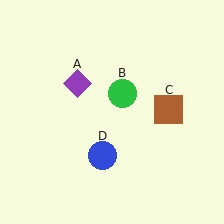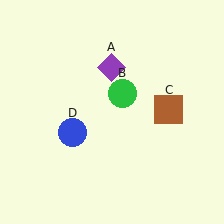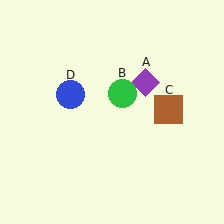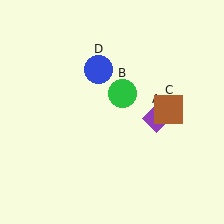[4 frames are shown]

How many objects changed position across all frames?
2 objects changed position: purple diamond (object A), blue circle (object D).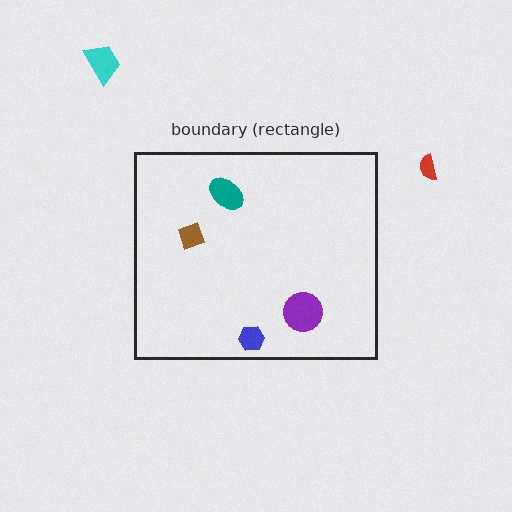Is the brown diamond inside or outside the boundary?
Inside.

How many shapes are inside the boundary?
4 inside, 2 outside.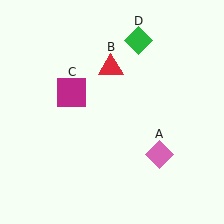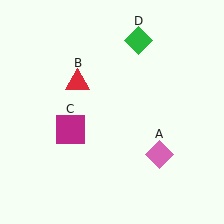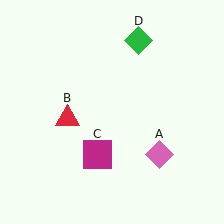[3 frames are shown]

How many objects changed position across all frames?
2 objects changed position: red triangle (object B), magenta square (object C).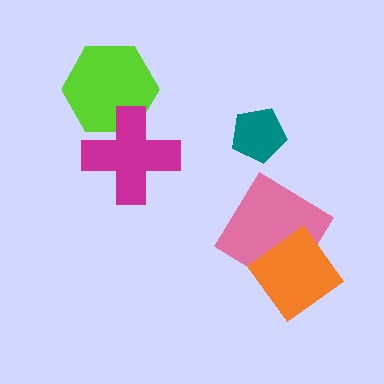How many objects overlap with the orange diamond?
1 object overlaps with the orange diamond.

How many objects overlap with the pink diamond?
1 object overlaps with the pink diamond.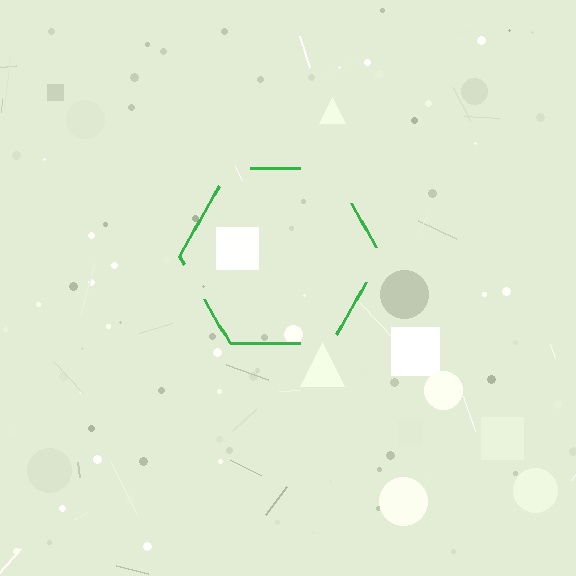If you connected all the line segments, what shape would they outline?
They would outline a hexagon.